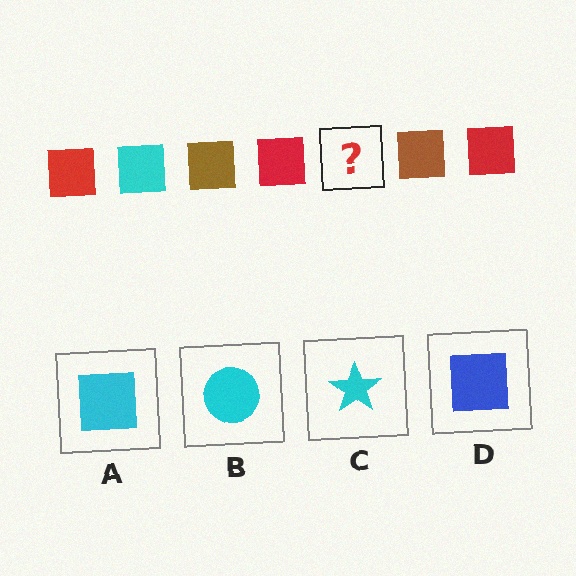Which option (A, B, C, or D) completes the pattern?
A.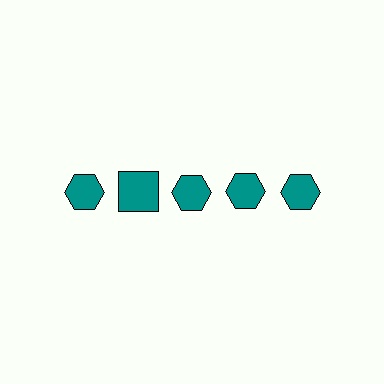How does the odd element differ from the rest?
It has a different shape: square instead of hexagon.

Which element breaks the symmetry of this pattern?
The teal square in the top row, second from left column breaks the symmetry. All other shapes are teal hexagons.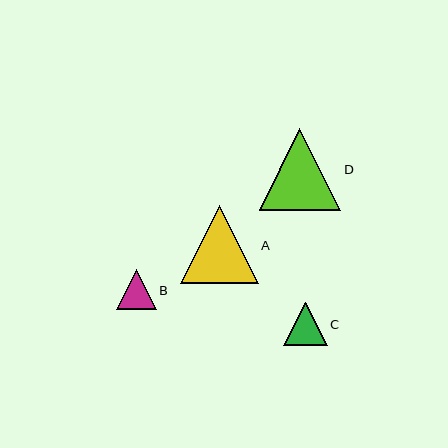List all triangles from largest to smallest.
From largest to smallest: D, A, C, B.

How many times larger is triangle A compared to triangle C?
Triangle A is approximately 1.8 times the size of triangle C.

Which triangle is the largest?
Triangle D is the largest with a size of approximately 81 pixels.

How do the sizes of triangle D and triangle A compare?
Triangle D and triangle A are approximately the same size.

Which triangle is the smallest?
Triangle B is the smallest with a size of approximately 40 pixels.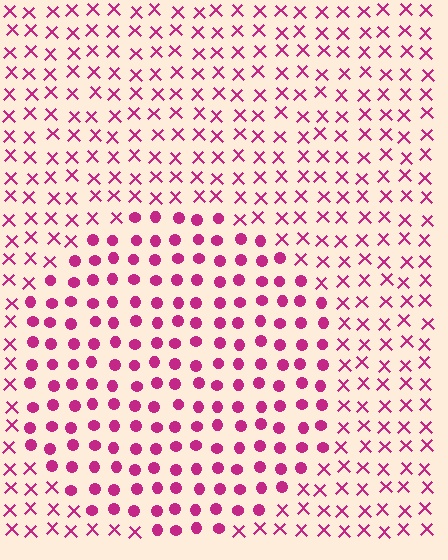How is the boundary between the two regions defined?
The boundary is defined by a change in element shape: circles inside vs. X marks outside. All elements share the same color and spacing.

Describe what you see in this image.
The image is filled with small magenta elements arranged in a uniform grid. A circle-shaped region contains circles, while the surrounding area contains X marks. The boundary is defined purely by the change in element shape.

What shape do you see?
I see a circle.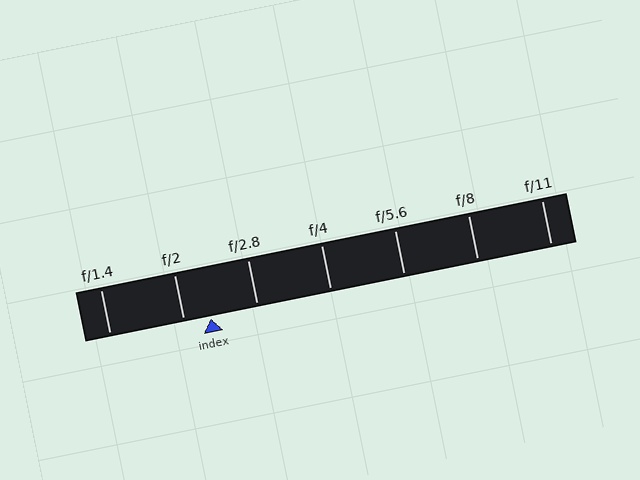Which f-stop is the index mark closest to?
The index mark is closest to f/2.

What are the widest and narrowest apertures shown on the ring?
The widest aperture shown is f/1.4 and the narrowest is f/11.